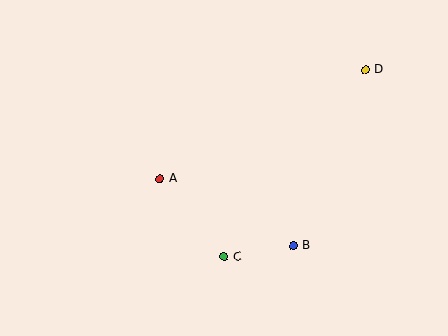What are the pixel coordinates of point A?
Point A is at (160, 179).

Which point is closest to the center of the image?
Point A at (160, 179) is closest to the center.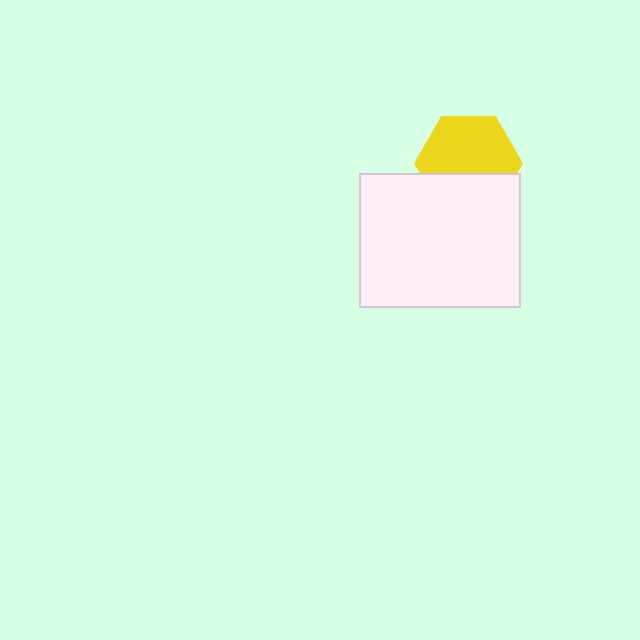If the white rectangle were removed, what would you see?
You would see the complete yellow hexagon.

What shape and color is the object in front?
The object in front is a white rectangle.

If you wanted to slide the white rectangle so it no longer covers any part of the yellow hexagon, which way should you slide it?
Slide it down — that is the most direct way to separate the two shapes.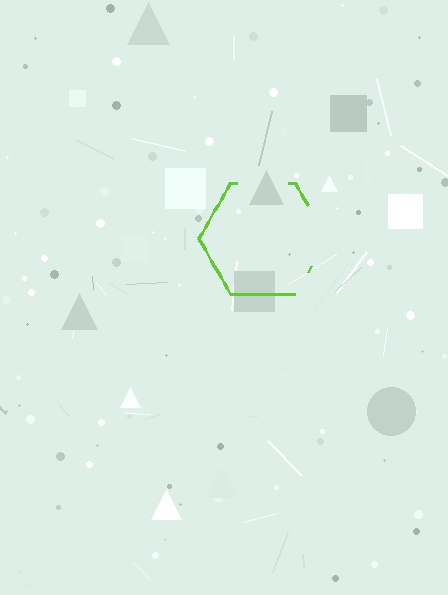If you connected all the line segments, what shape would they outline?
They would outline a hexagon.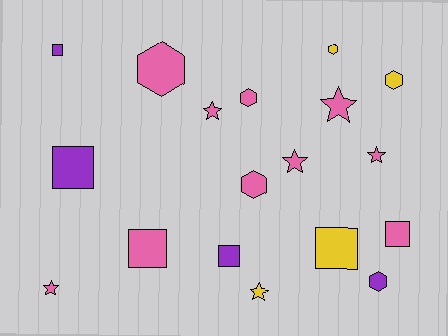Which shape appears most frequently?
Hexagon, with 6 objects.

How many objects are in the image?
There are 18 objects.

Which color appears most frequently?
Pink, with 10 objects.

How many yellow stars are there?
There is 1 yellow star.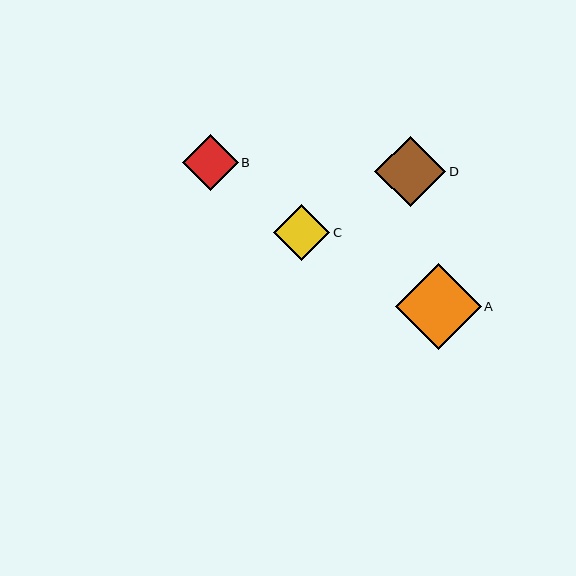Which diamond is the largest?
Diamond A is the largest with a size of approximately 86 pixels.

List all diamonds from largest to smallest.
From largest to smallest: A, D, C, B.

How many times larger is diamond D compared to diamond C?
Diamond D is approximately 1.3 times the size of diamond C.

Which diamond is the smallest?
Diamond B is the smallest with a size of approximately 55 pixels.